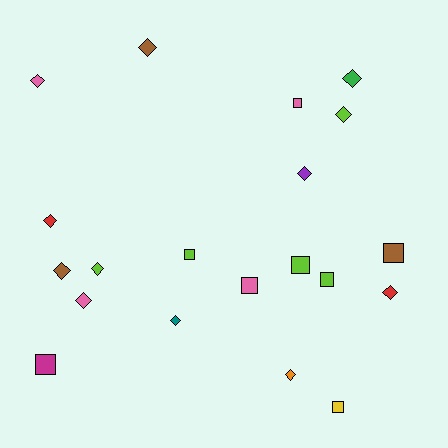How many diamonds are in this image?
There are 12 diamonds.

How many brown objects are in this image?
There are 3 brown objects.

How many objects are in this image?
There are 20 objects.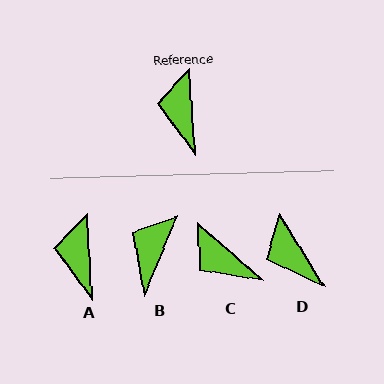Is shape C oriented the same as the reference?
No, it is off by about 45 degrees.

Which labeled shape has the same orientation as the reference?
A.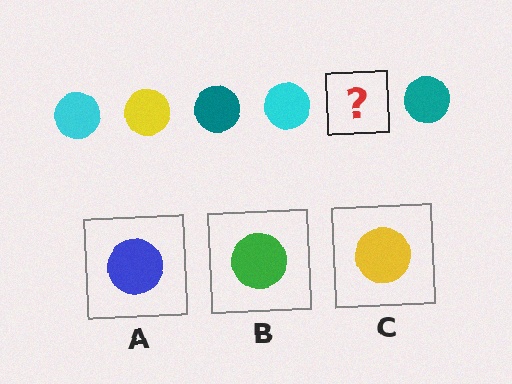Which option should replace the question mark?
Option C.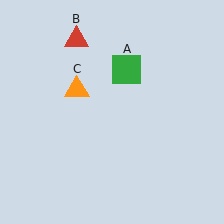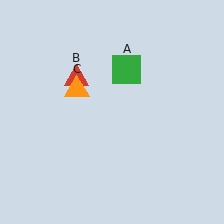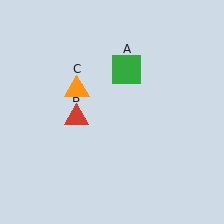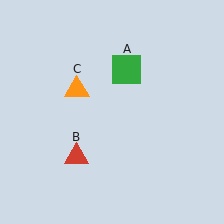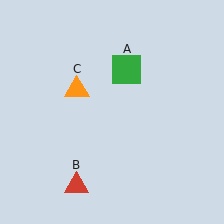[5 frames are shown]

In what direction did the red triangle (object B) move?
The red triangle (object B) moved down.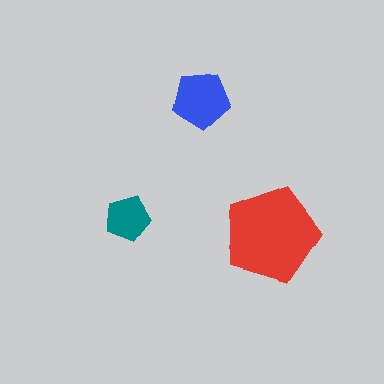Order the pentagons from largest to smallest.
the red one, the blue one, the teal one.